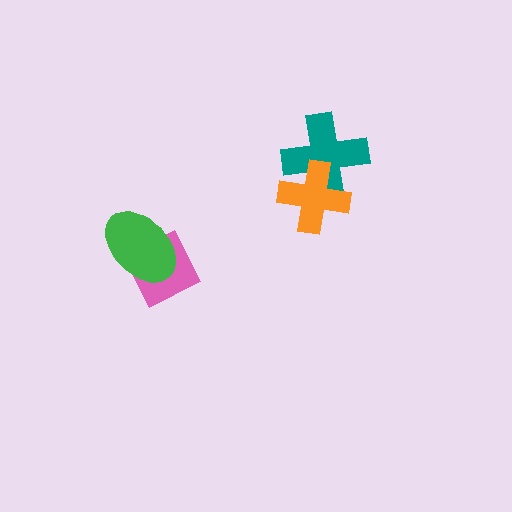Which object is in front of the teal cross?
The orange cross is in front of the teal cross.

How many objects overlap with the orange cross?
1 object overlaps with the orange cross.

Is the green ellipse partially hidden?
No, no other shape covers it.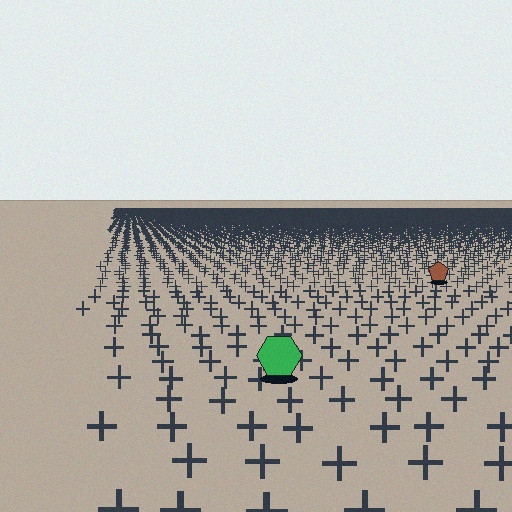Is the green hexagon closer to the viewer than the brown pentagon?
Yes. The green hexagon is closer — you can tell from the texture gradient: the ground texture is coarser near it.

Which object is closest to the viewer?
The green hexagon is closest. The texture marks near it are larger and more spread out.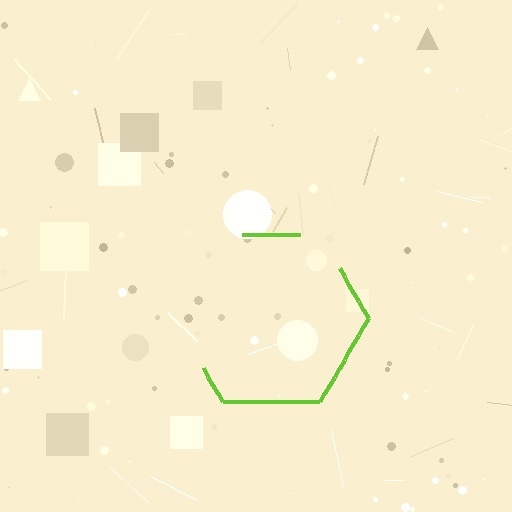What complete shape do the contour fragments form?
The contour fragments form a hexagon.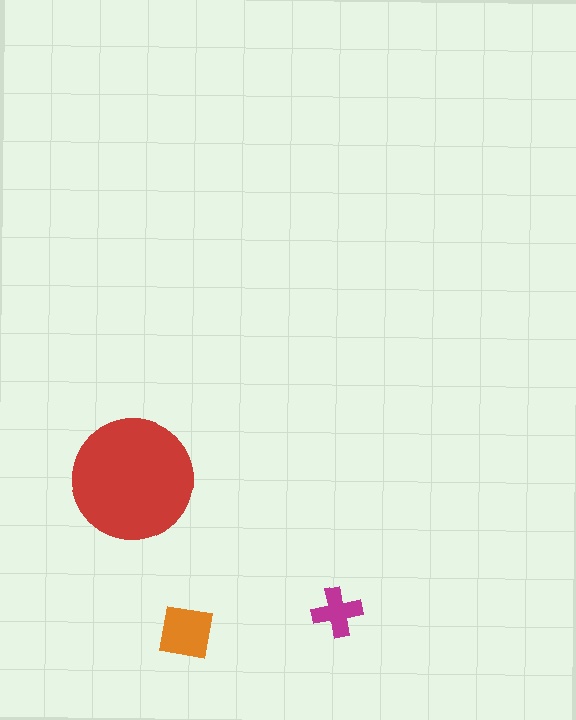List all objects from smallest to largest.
The magenta cross, the orange square, the red circle.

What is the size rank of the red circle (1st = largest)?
1st.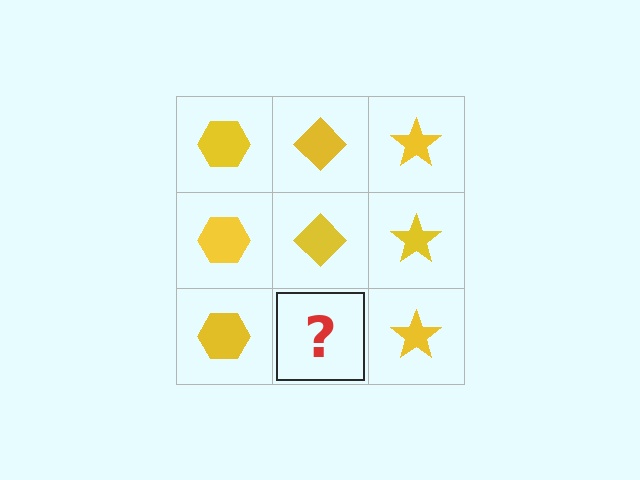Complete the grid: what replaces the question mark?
The question mark should be replaced with a yellow diamond.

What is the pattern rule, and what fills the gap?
The rule is that each column has a consistent shape. The gap should be filled with a yellow diamond.